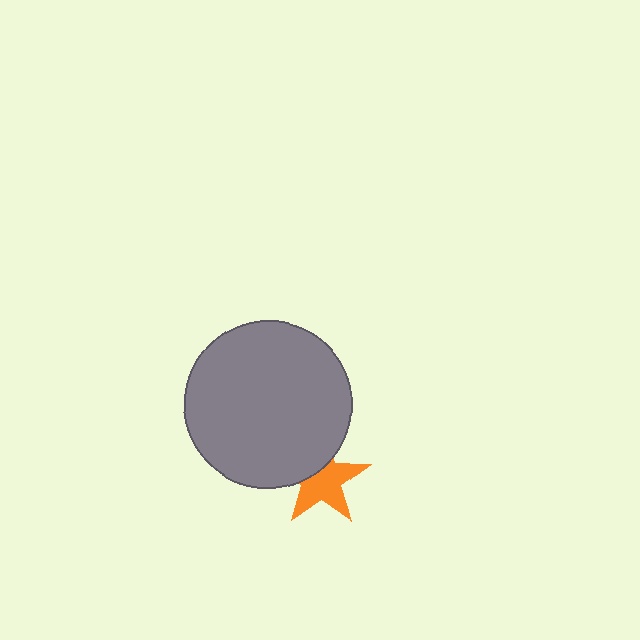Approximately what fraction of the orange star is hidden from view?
Roughly 34% of the orange star is hidden behind the gray circle.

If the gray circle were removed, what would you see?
You would see the complete orange star.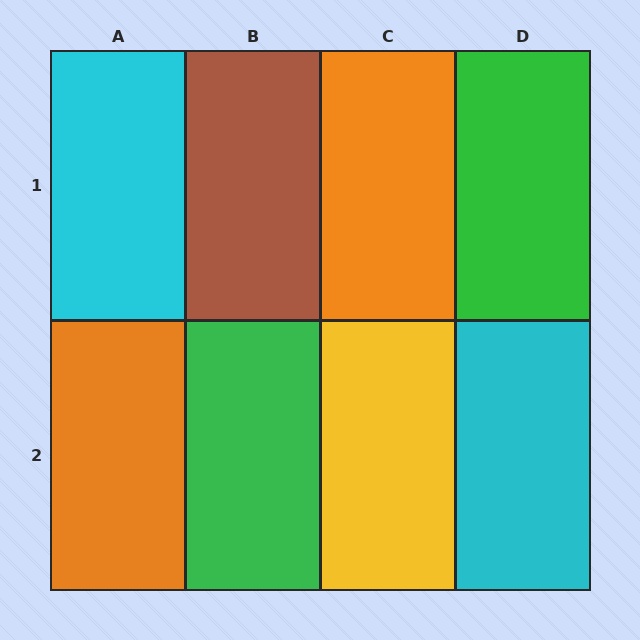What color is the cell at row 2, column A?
Orange.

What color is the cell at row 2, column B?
Green.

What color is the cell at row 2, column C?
Yellow.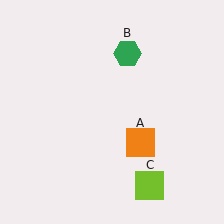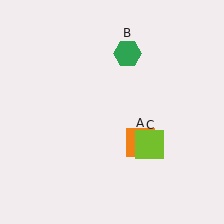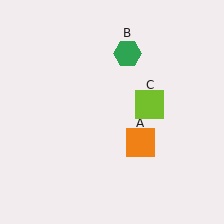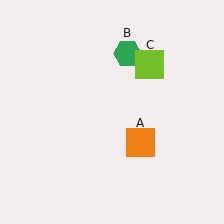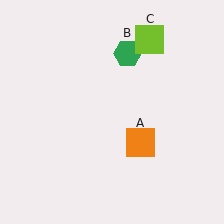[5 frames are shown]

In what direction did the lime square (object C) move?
The lime square (object C) moved up.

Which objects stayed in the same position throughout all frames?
Orange square (object A) and green hexagon (object B) remained stationary.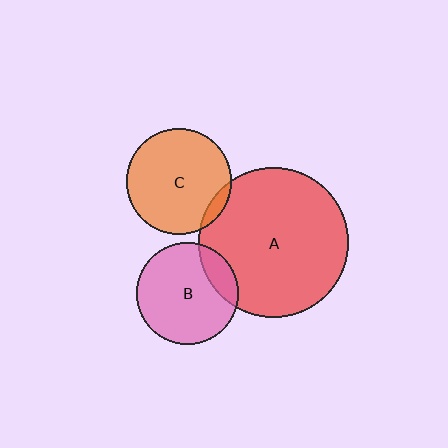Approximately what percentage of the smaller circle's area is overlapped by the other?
Approximately 5%.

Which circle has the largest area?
Circle A (red).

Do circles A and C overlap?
Yes.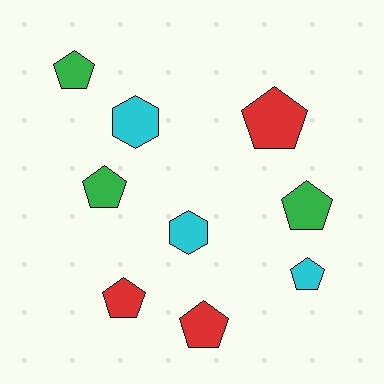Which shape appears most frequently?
Pentagon, with 7 objects.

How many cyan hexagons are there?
There are 2 cyan hexagons.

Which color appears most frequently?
Green, with 3 objects.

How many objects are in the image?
There are 9 objects.